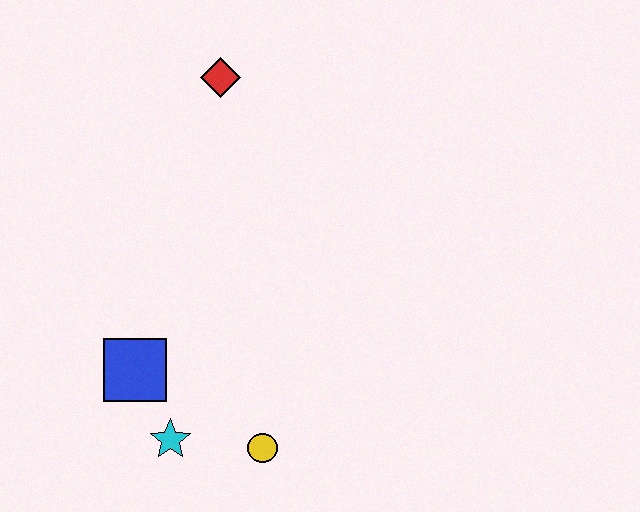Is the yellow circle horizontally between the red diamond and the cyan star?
No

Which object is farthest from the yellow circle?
The red diamond is farthest from the yellow circle.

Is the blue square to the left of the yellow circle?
Yes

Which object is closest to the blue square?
The cyan star is closest to the blue square.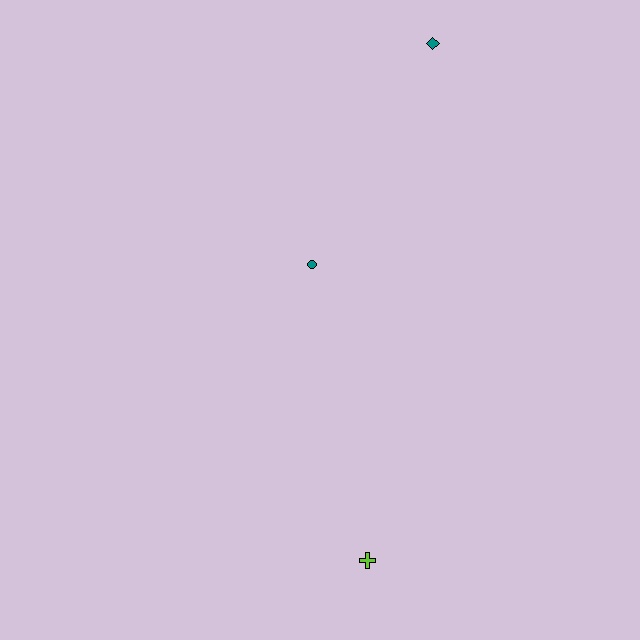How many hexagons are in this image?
There are no hexagons.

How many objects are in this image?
There are 3 objects.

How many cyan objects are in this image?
There are no cyan objects.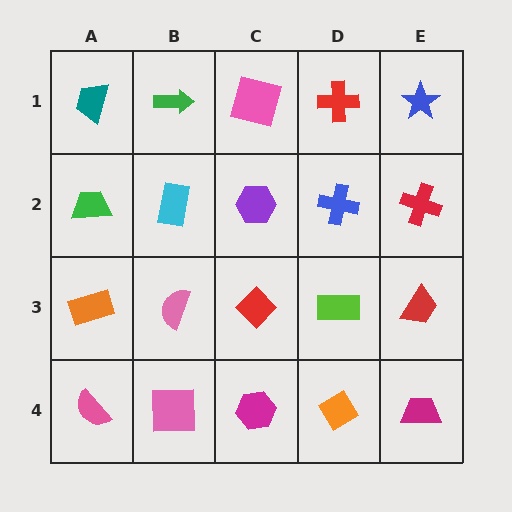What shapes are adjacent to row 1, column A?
A green trapezoid (row 2, column A), a green arrow (row 1, column B).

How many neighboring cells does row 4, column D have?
3.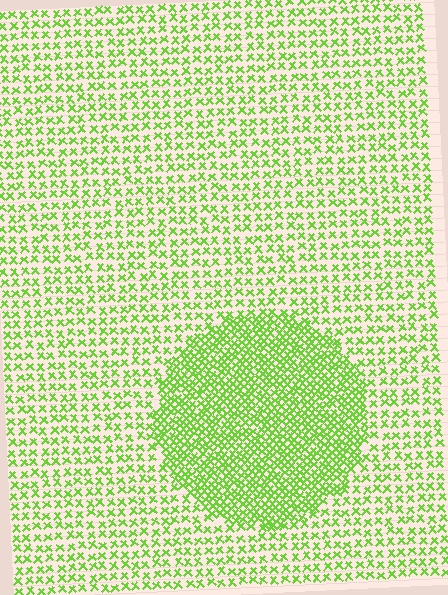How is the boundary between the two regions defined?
The boundary is defined by a change in element density (approximately 2.1x ratio). All elements are the same color, size, and shape.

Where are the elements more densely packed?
The elements are more densely packed inside the circle boundary.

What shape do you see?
I see a circle.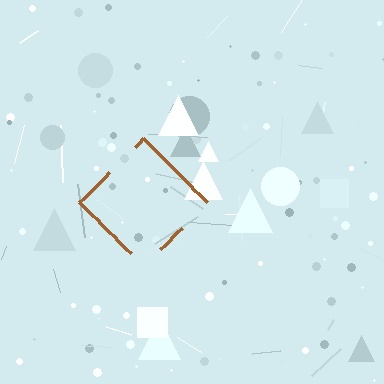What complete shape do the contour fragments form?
The contour fragments form a diamond.